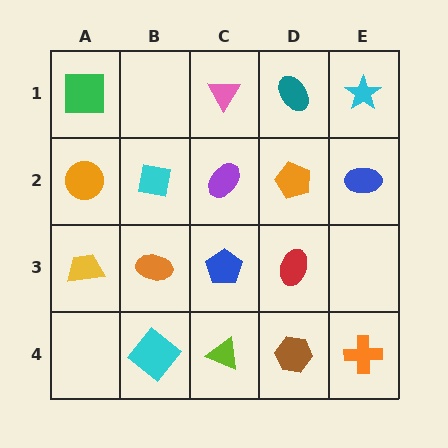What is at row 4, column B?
A cyan diamond.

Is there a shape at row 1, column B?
No, that cell is empty.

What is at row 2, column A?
An orange circle.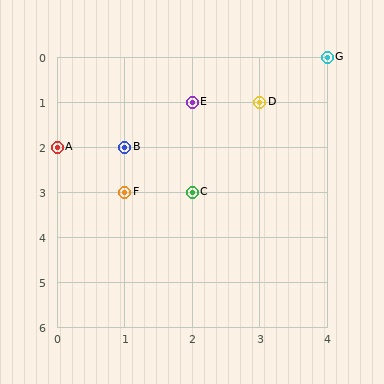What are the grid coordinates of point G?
Point G is at grid coordinates (4, 0).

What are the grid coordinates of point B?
Point B is at grid coordinates (1, 2).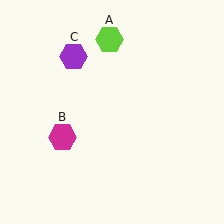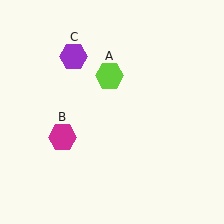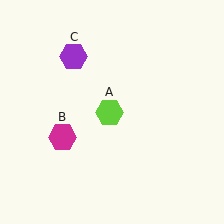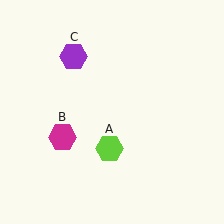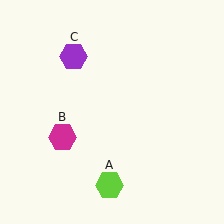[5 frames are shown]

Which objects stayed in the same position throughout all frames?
Magenta hexagon (object B) and purple hexagon (object C) remained stationary.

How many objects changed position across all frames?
1 object changed position: lime hexagon (object A).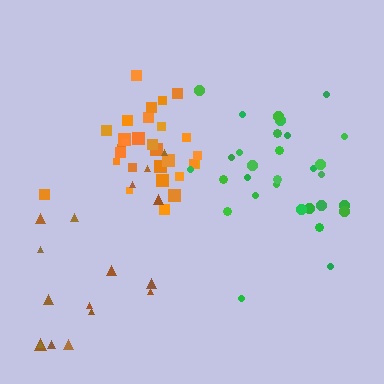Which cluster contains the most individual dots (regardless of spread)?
Green (30).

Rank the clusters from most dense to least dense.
orange, green, brown.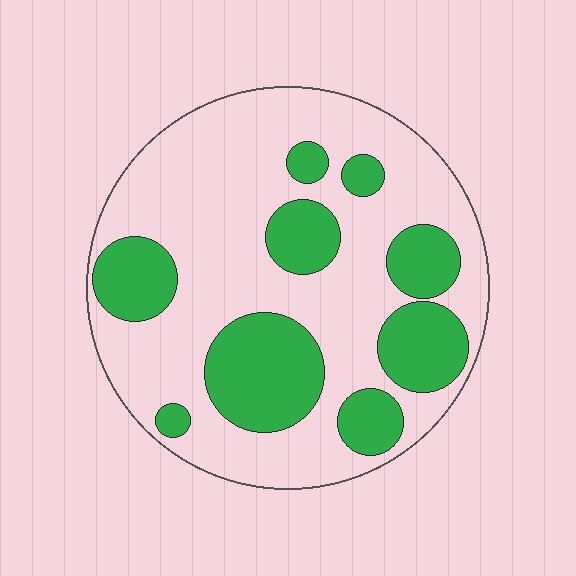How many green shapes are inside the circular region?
9.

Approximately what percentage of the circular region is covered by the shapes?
Approximately 30%.